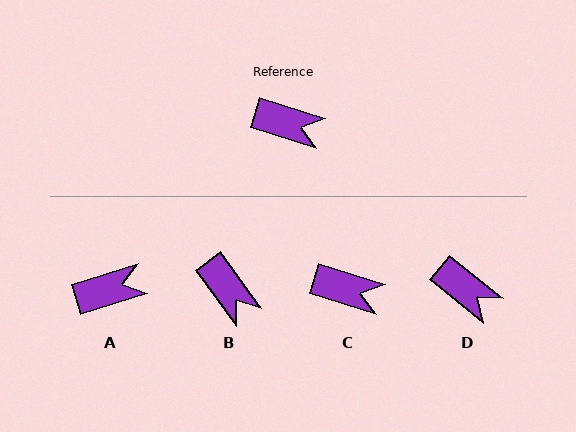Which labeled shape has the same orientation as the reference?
C.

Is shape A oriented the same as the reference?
No, it is off by about 34 degrees.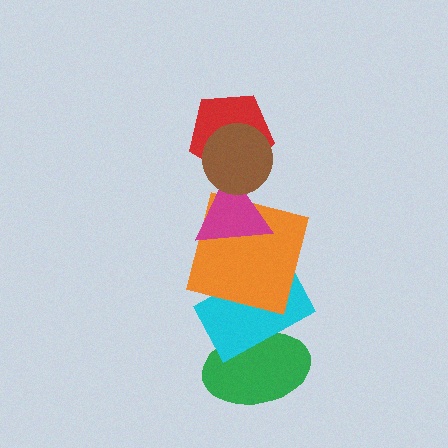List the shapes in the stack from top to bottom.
From top to bottom: the brown circle, the red pentagon, the magenta triangle, the orange square, the cyan rectangle, the green ellipse.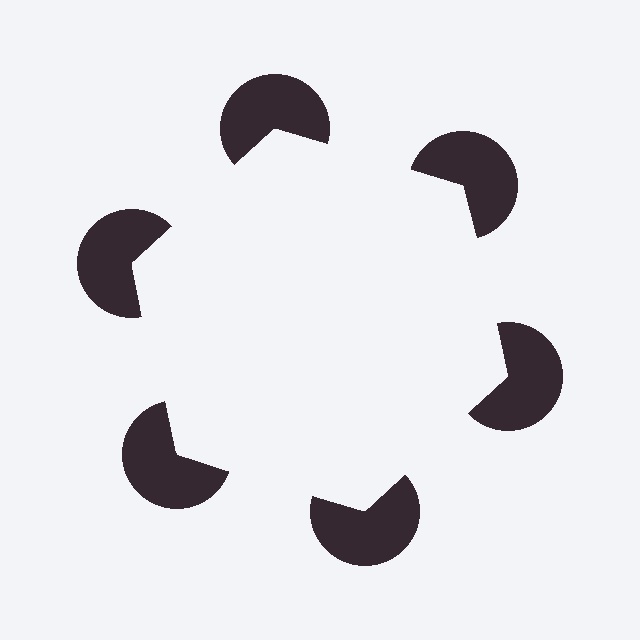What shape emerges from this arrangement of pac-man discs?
An illusory hexagon — its edges are inferred from the aligned wedge cuts in the pac-man discs, not physically drawn.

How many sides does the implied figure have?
6 sides.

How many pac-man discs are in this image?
There are 6 — one at each vertex of the illusory hexagon.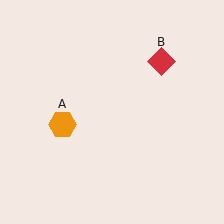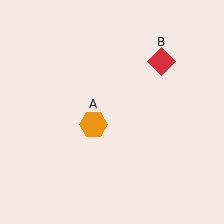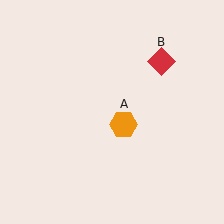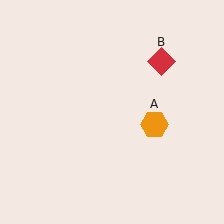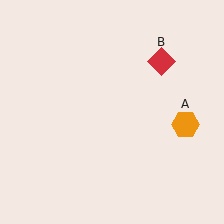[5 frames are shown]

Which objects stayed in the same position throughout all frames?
Red diamond (object B) remained stationary.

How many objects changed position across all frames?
1 object changed position: orange hexagon (object A).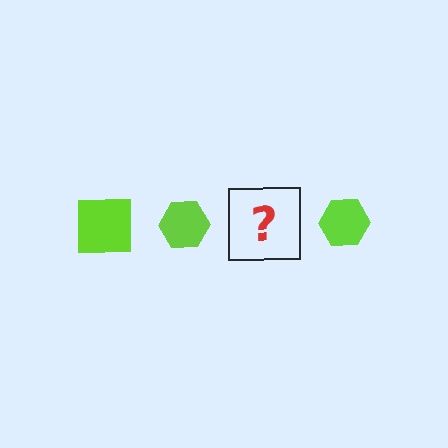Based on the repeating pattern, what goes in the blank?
The blank should be a lime square.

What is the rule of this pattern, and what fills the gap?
The rule is that the pattern cycles through square, hexagon shapes in lime. The gap should be filled with a lime square.